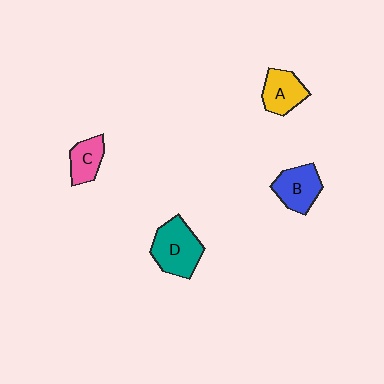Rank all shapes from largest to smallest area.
From largest to smallest: D (teal), B (blue), A (yellow), C (pink).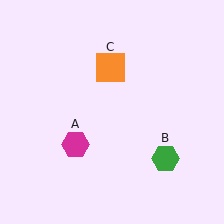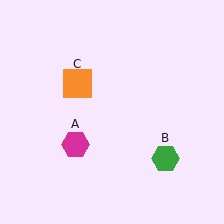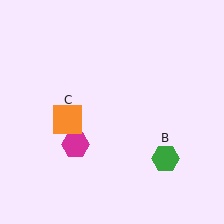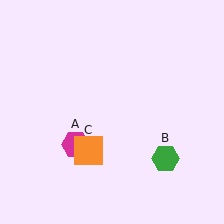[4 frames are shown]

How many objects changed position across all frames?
1 object changed position: orange square (object C).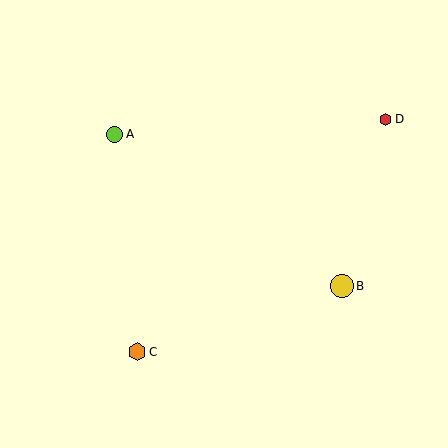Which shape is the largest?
The yellow circle (labeled B) is the largest.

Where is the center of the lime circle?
The center of the lime circle is at (114, 134).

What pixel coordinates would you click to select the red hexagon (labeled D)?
Click at (385, 119) to select the red hexagon D.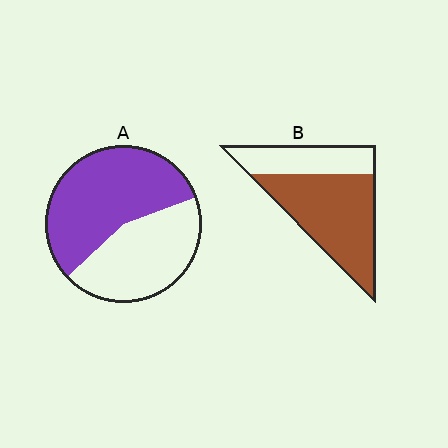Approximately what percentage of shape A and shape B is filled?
A is approximately 55% and B is approximately 65%.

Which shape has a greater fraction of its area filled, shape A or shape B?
Shape B.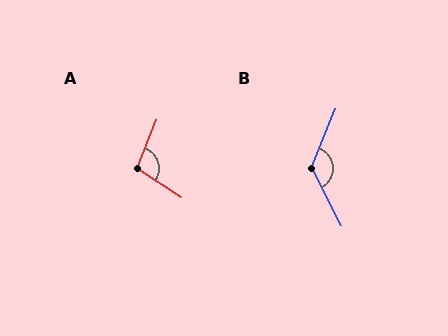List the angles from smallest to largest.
A (101°), B (131°).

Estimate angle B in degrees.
Approximately 131 degrees.